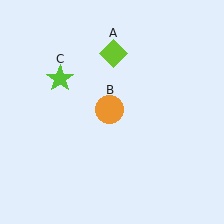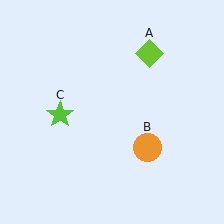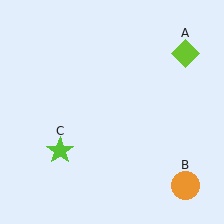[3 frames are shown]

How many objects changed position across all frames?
3 objects changed position: lime diamond (object A), orange circle (object B), lime star (object C).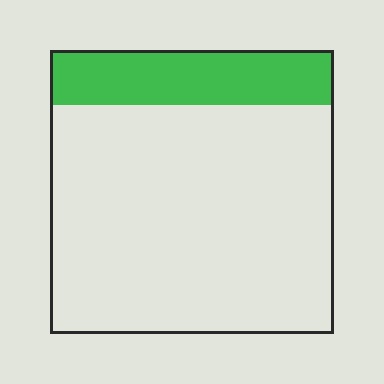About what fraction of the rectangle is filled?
About one fifth (1/5).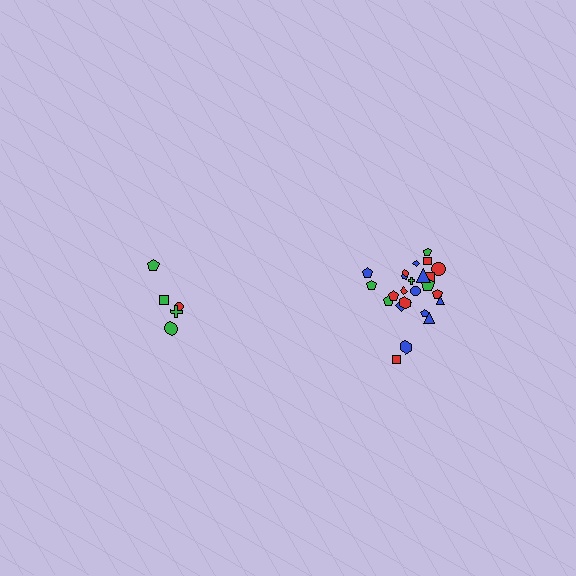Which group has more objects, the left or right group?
The right group.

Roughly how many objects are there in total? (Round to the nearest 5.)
Roughly 30 objects in total.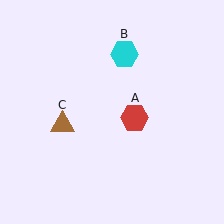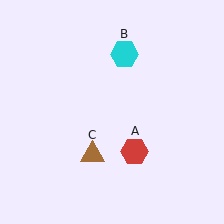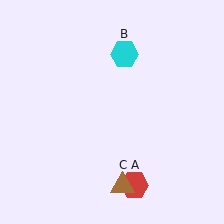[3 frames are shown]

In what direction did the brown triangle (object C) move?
The brown triangle (object C) moved down and to the right.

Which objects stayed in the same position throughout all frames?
Cyan hexagon (object B) remained stationary.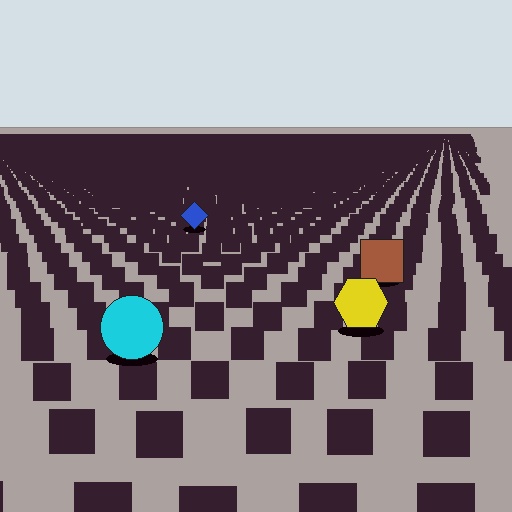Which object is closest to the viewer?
The cyan circle is closest. The texture marks near it are larger and more spread out.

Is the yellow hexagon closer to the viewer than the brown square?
Yes. The yellow hexagon is closer — you can tell from the texture gradient: the ground texture is coarser near it.